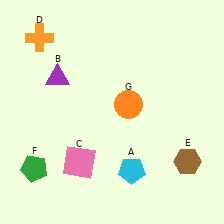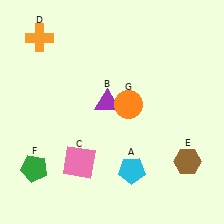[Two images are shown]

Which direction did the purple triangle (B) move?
The purple triangle (B) moved right.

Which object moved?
The purple triangle (B) moved right.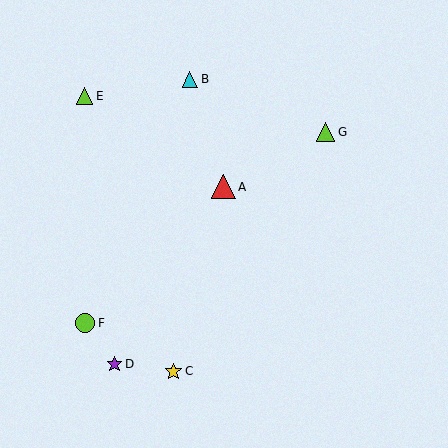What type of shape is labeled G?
Shape G is a lime triangle.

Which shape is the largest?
The red triangle (labeled A) is the largest.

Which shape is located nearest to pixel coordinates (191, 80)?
The cyan triangle (labeled B) at (190, 79) is nearest to that location.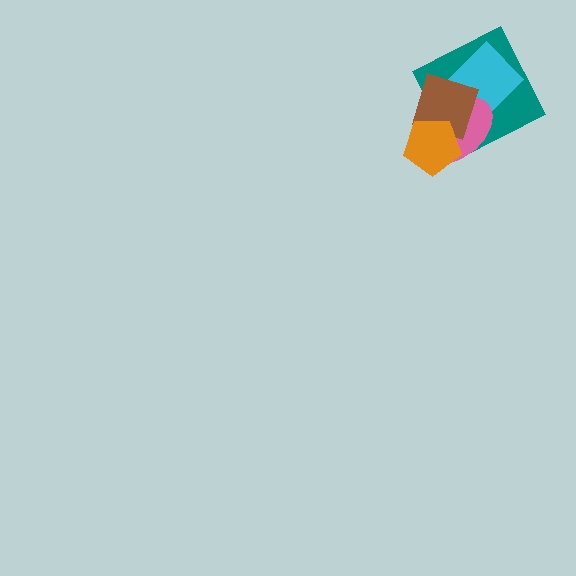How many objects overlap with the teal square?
4 objects overlap with the teal square.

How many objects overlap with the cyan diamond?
3 objects overlap with the cyan diamond.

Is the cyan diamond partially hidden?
Yes, it is partially covered by another shape.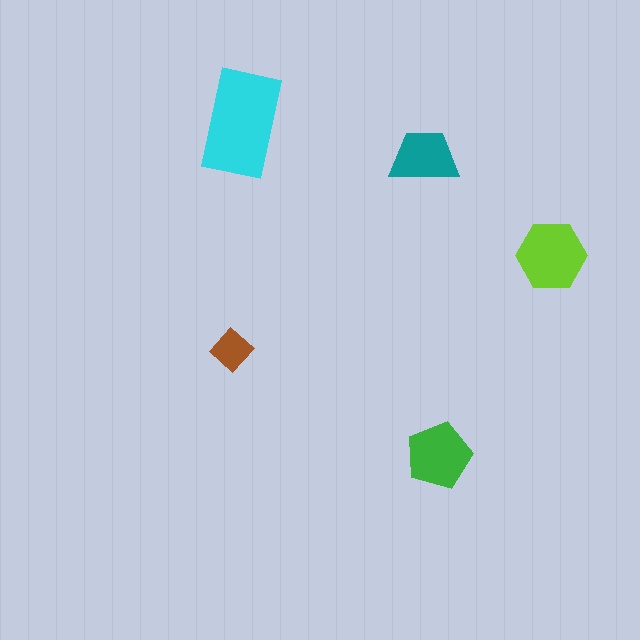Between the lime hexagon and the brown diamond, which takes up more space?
The lime hexagon.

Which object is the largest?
The cyan rectangle.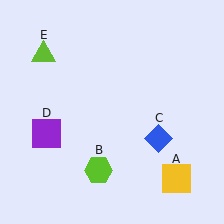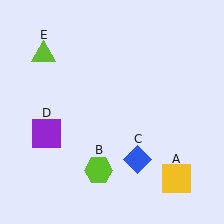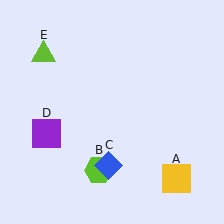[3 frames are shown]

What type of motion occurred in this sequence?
The blue diamond (object C) rotated clockwise around the center of the scene.